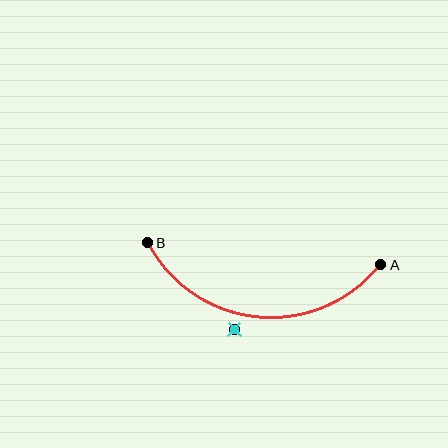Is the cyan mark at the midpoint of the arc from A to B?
No — the cyan mark does not lie on the arc at all. It sits slightly outside the curve.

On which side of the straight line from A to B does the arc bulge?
The arc bulges below the straight line connecting A and B.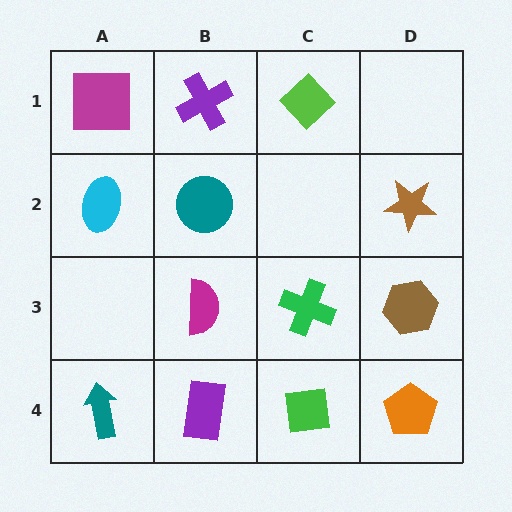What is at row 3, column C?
A green cross.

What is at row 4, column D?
An orange pentagon.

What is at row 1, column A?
A magenta square.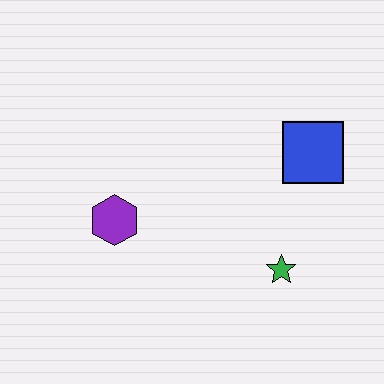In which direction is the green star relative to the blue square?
The green star is below the blue square.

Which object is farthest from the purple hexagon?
The blue square is farthest from the purple hexagon.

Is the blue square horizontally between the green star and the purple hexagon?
No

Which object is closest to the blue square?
The green star is closest to the blue square.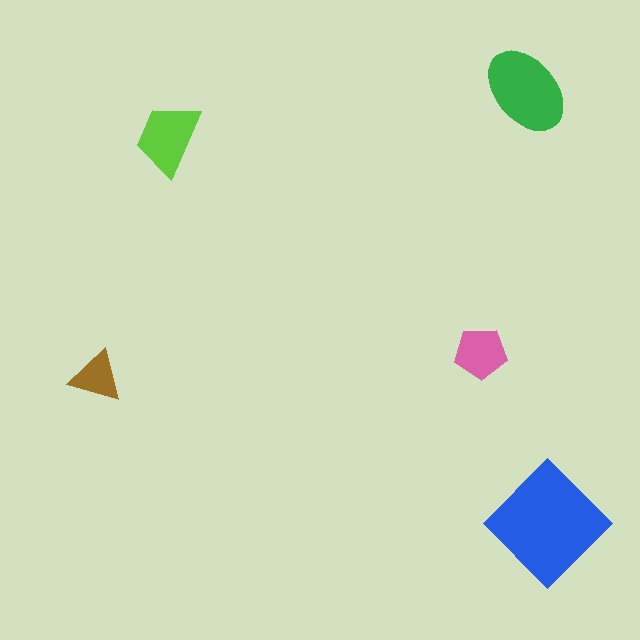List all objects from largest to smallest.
The blue diamond, the green ellipse, the lime trapezoid, the pink pentagon, the brown triangle.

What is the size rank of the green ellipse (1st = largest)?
2nd.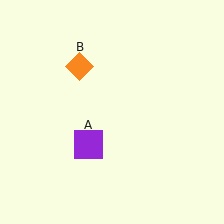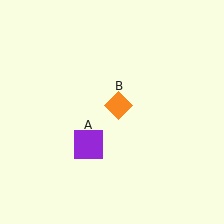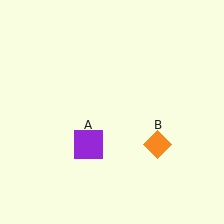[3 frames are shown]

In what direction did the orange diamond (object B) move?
The orange diamond (object B) moved down and to the right.